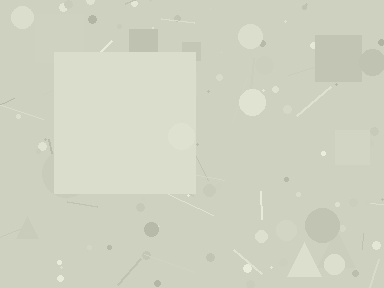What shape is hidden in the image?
A square is hidden in the image.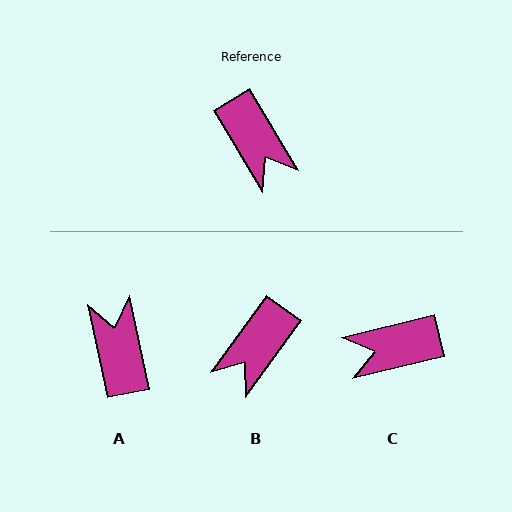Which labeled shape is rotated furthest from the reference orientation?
A, about 161 degrees away.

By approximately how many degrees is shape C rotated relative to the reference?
Approximately 107 degrees clockwise.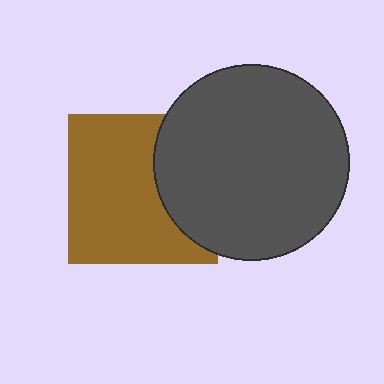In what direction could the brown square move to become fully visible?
The brown square could move left. That would shift it out from behind the dark gray circle entirely.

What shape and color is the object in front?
The object in front is a dark gray circle.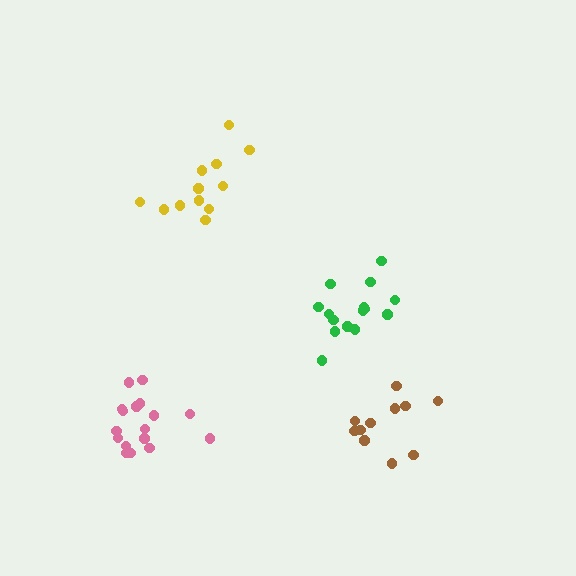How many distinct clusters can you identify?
There are 4 distinct clusters.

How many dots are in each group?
Group 1: 15 dots, Group 2: 12 dots, Group 3: 17 dots, Group 4: 11 dots (55 total).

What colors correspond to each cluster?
The clusters are colored: green, yellow, pink, brown.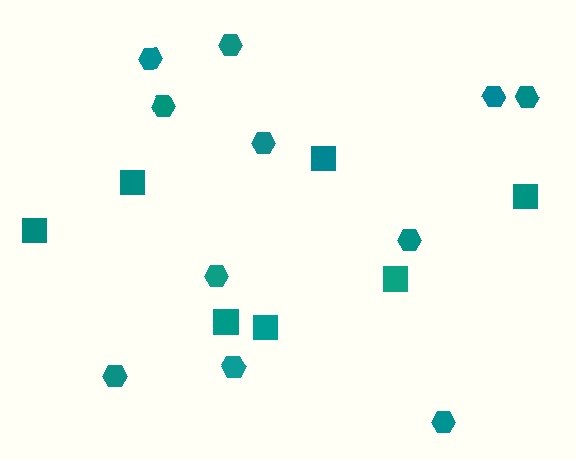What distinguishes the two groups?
There are 2 groups: one group of hexagons (11) and one group of squares (7).